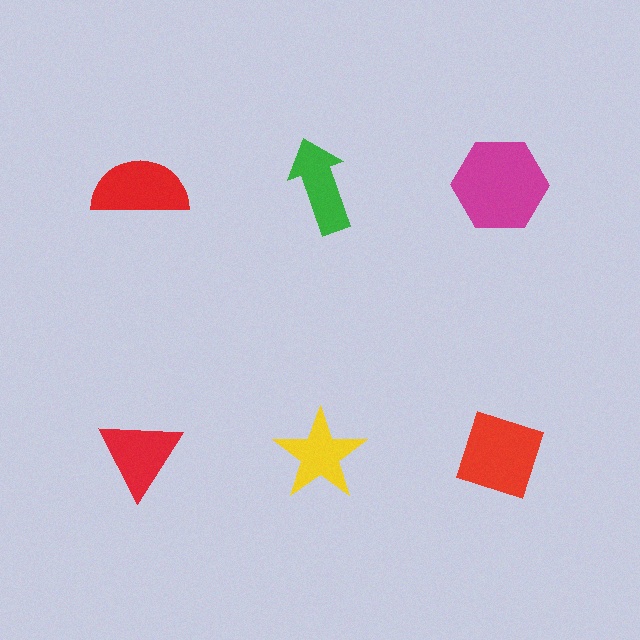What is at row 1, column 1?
A red semicircle.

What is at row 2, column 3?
A red diamond.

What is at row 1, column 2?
A green arrow.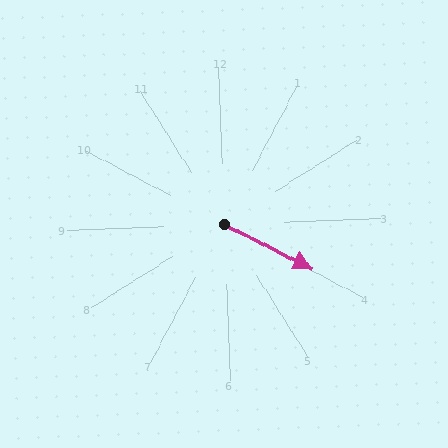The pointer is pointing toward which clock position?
Roughly 4 o'clock.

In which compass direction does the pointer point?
Southeast.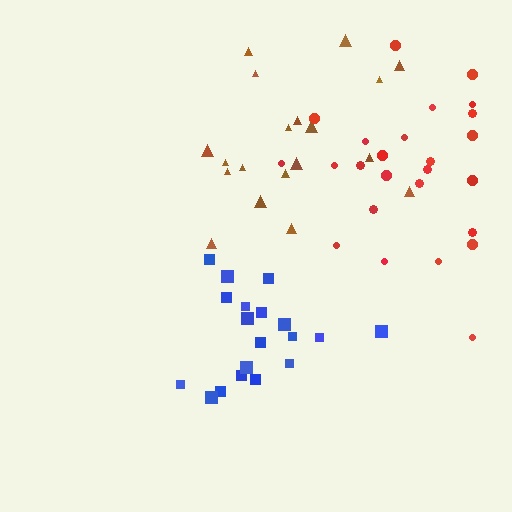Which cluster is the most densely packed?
Blue.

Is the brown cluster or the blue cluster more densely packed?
Blue.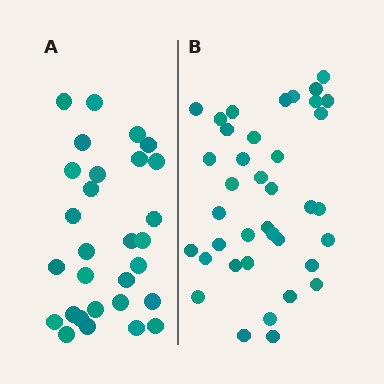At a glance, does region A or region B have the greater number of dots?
Region B (the right region) has more dots.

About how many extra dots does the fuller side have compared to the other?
Region B has roughly 8 or so more dots than region A.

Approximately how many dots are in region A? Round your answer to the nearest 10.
About 30 dots. (The exact count is 29, which rounds to 30.)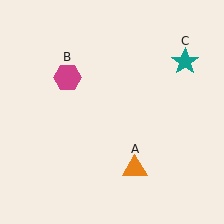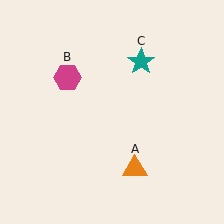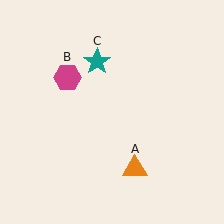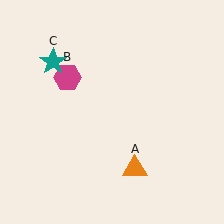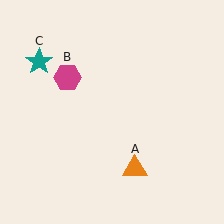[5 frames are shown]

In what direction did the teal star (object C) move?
The teal star (object C) moved left.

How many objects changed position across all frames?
1 object changed position: teal star (object C).